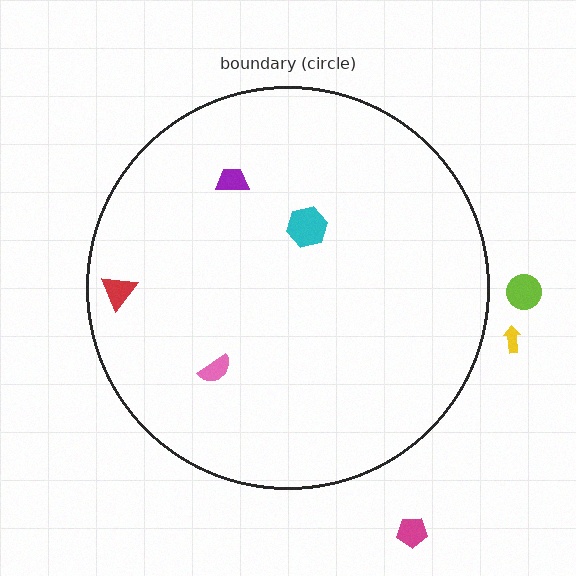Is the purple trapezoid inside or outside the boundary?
Inside.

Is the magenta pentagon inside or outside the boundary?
Outside.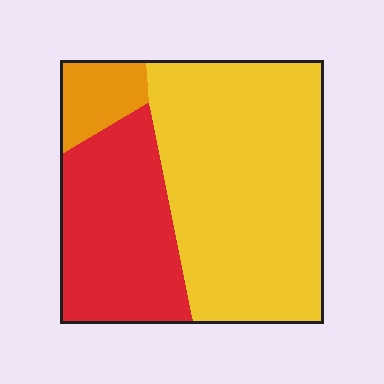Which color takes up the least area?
Orange, at roughly 10%.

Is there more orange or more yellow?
Yellow.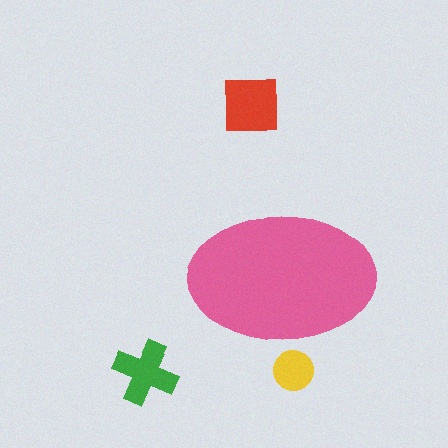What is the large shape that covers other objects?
A pink ellipse.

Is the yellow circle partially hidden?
Yes, the yellow circle is partially hidden behind the pink ellipse.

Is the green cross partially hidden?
No, the green cross is fully visible.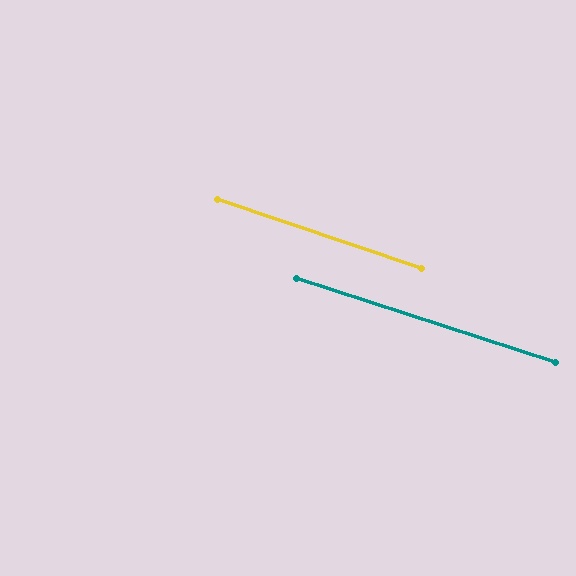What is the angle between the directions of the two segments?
Approximately 1 degree.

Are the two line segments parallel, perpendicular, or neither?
Parallel — their directions differ by only 0.7°.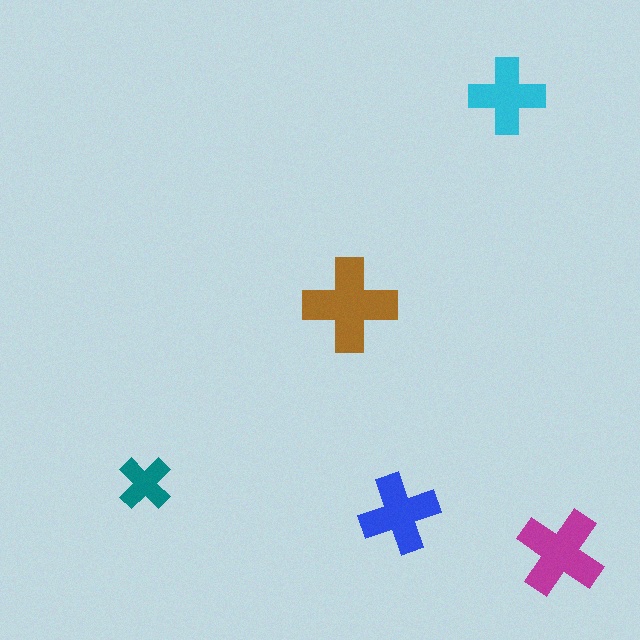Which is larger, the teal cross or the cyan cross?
The cyan one.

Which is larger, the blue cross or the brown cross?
The brown one.